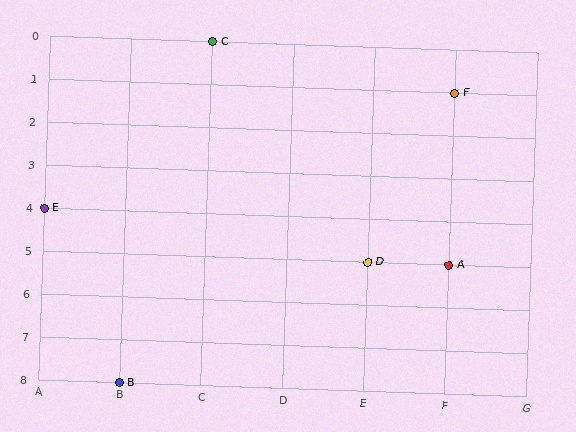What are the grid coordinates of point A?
Point A is at grid coordinates (F, 5).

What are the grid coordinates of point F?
Point F is at grid coordinates (F, 1).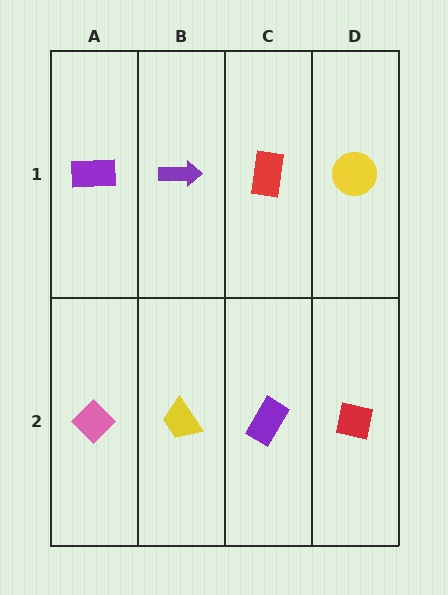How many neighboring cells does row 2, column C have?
3.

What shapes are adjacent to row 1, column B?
A yellow trapezoid (row 2, column B), a purple rectangle (row 1, column A), a red rectangle (row 1, column C).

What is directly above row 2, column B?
A purple arrow.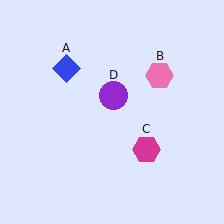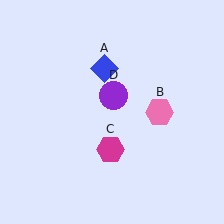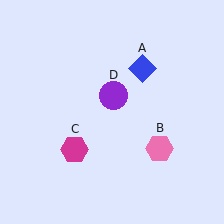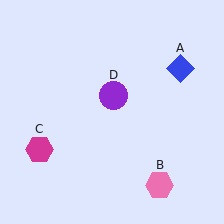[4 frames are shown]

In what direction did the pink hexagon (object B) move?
The pink hexagon (object B) moved down.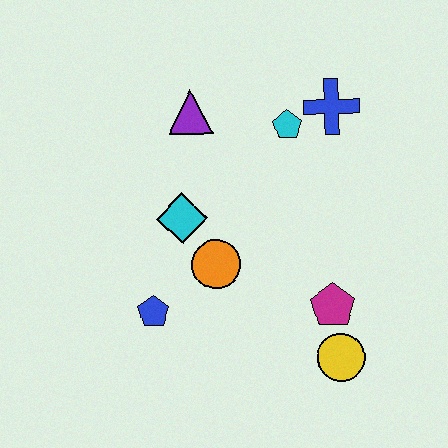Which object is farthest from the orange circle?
The blue cross is farthest from the orange circle.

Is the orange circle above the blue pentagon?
Yes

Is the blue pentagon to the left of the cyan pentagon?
Yes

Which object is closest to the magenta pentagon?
The yellow circle is closest to the magenta pentagon.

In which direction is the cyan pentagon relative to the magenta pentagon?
The cyan pentagon is above the magenta pentagon.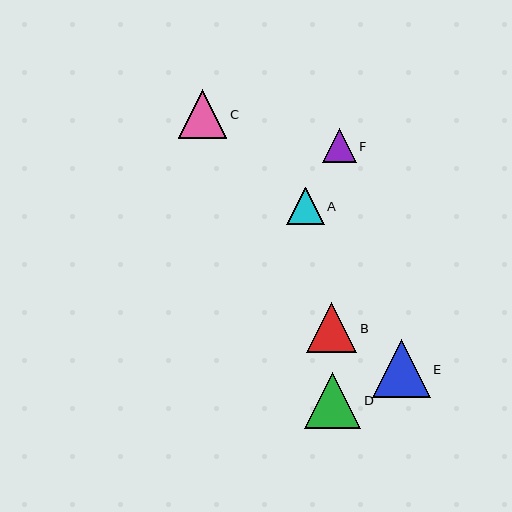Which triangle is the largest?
Triangle E is the largest with a size of approximately 58 pixels.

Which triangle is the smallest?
Triangle F is the smallest with a size of approximately 34 pixels.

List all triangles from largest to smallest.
From largest to smallest: E, D, B, C, A, F.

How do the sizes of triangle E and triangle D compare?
Triangle E and triangle D are approximately the same size.